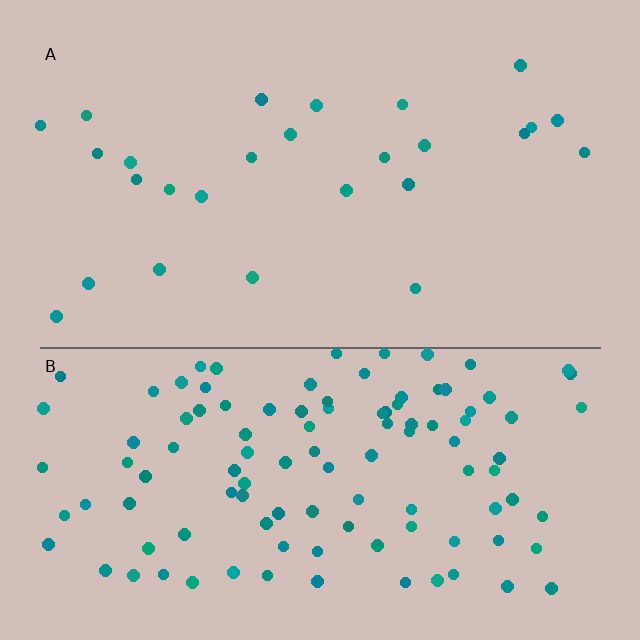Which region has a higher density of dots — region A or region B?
B (the bottom).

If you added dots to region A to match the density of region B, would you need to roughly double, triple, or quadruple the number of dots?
Approximately quadruple.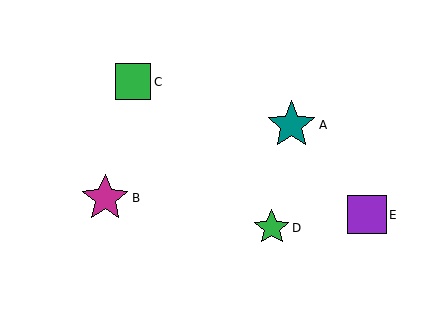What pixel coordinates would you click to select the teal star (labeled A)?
Click at (291, 125) to select the teal star A.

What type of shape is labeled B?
Shape B is a magenta star.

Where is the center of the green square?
The center of the green square is at (133, 82).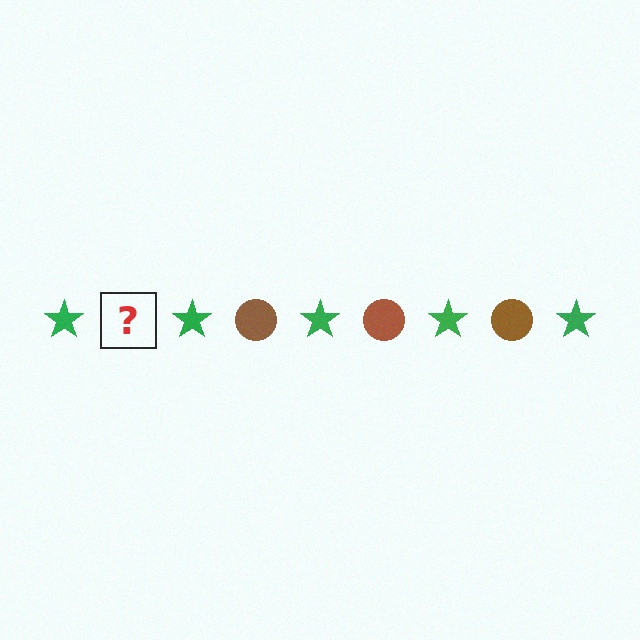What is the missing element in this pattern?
The missing element is a brown circle.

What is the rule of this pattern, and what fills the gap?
The rule is that the pattern alternates between green star and brown circle. The gap should be filled with a brown circle.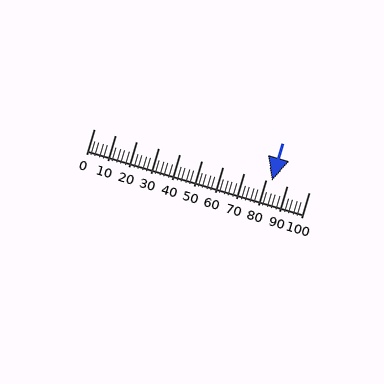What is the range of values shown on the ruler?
The ruler shows values from 0 to 100.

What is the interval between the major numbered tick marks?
The major tick marks are spaced 10 units apart.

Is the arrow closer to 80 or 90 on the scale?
The arrow is closer to 80.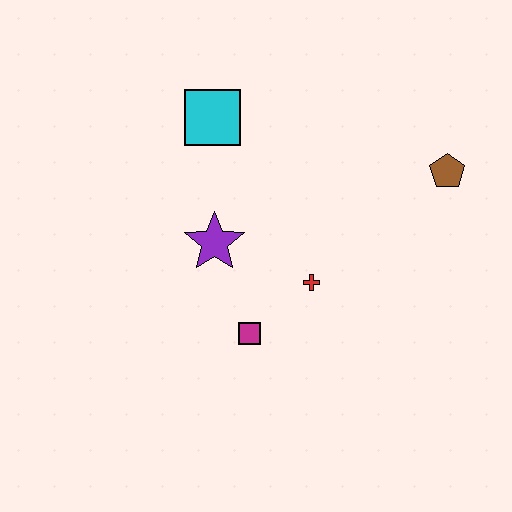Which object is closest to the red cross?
The magenta square is closest to the red cross.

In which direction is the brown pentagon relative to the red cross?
The brown pentagon is to the right of the red cross.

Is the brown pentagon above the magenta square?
Yes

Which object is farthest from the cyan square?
The brown pentagon is farthest from the cyan square.